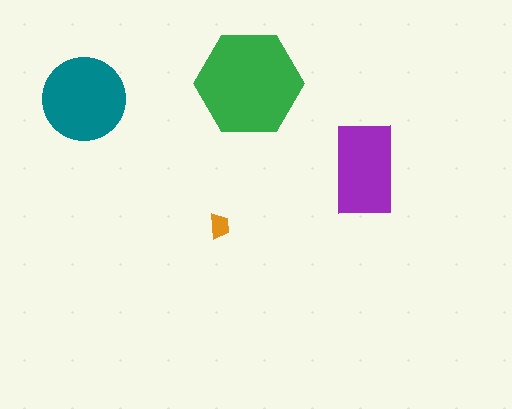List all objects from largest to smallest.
The green hexagon, the teal circle, the purple rectangle, the orange trapezoid.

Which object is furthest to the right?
The purple rectangle is rightmost.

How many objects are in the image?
There are 4 objects in the image.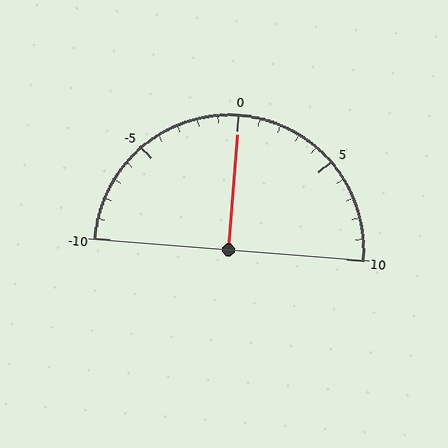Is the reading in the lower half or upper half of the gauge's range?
The reading is in the upper half of the range (-10 to 10).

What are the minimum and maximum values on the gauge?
The gauge ranges from -10 to 10.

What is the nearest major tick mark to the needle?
The nearest major tick mark is 0.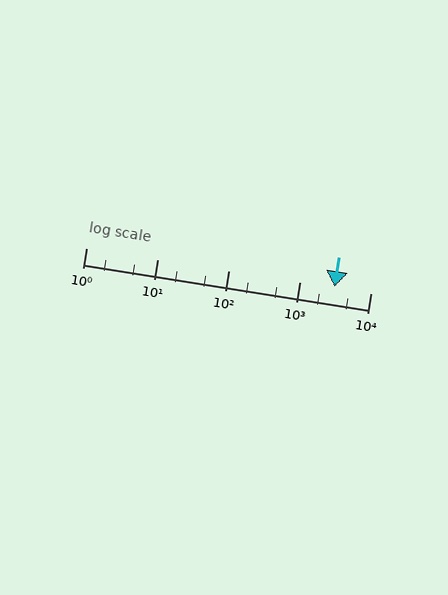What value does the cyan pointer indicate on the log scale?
The pointer indicates approximately 3100.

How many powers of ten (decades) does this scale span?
The scale spans 4 decades, from 1 to 10000.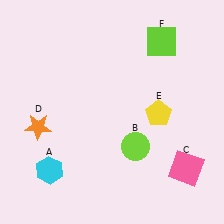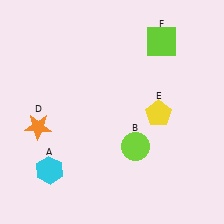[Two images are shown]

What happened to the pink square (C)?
The pink square (C) was removed in Image 2. It was in the bottom-right area of Image 1.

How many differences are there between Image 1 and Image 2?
There is 1 difference between the two images.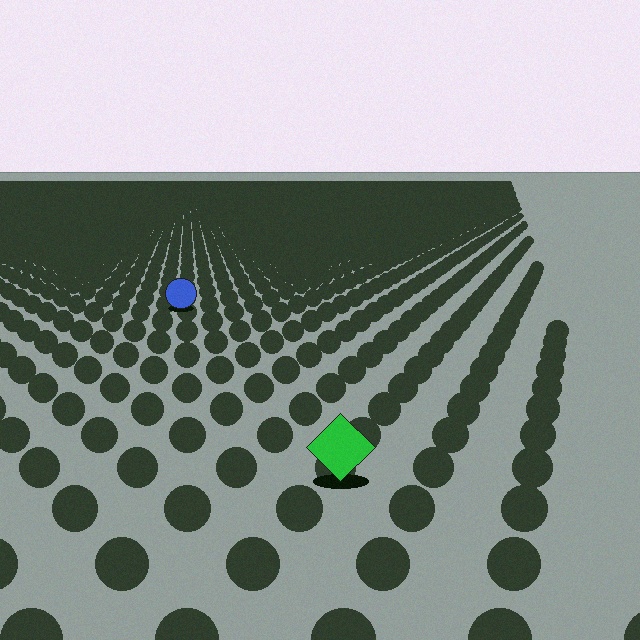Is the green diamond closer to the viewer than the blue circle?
Yes. The green diamond is closer — you can tell from the texture gradient: the ground texture is coarser near it.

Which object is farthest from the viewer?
The blue circle is farthest from the viewer. It appears smaller and the ground texture around it is denser.